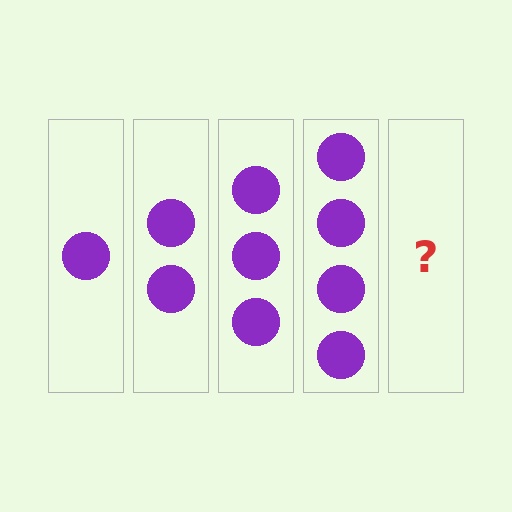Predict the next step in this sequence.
The next step is 5 circles.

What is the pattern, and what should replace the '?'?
The pattern is that each step adds one more circle. The '?' should be 5 circles.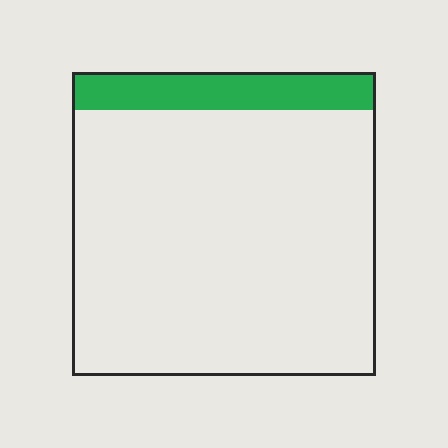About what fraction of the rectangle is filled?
About one eighth (1/8).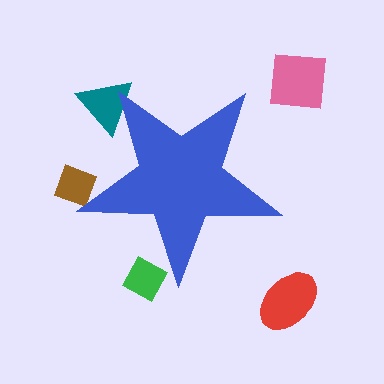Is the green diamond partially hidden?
Yes, the green diamond is partially hidden behind the blue star.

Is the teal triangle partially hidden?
Yes, the teal triangle is partially hidden behind the blue star.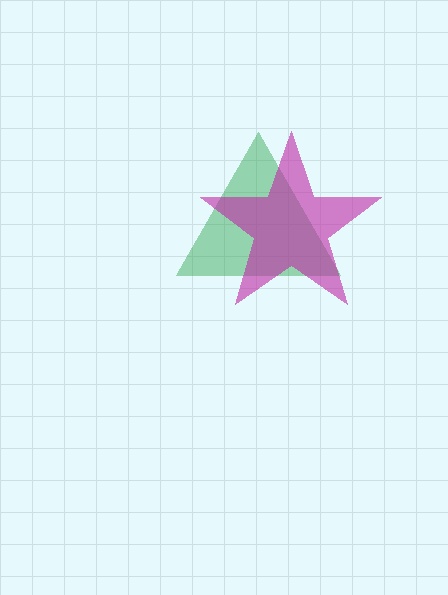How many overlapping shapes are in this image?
There are 2 overlapping shapes in the image.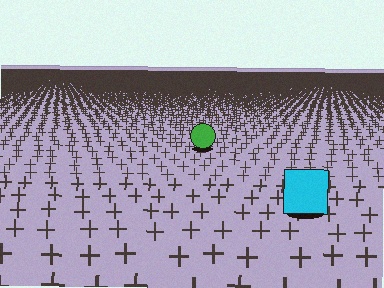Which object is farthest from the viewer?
The green circle is farthest from the viewer. It appears smaller and the ground texture around it is denser.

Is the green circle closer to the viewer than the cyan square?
No. The cyan square is closer — you can tell from the texture gradient: the ground texture is coarser near it.